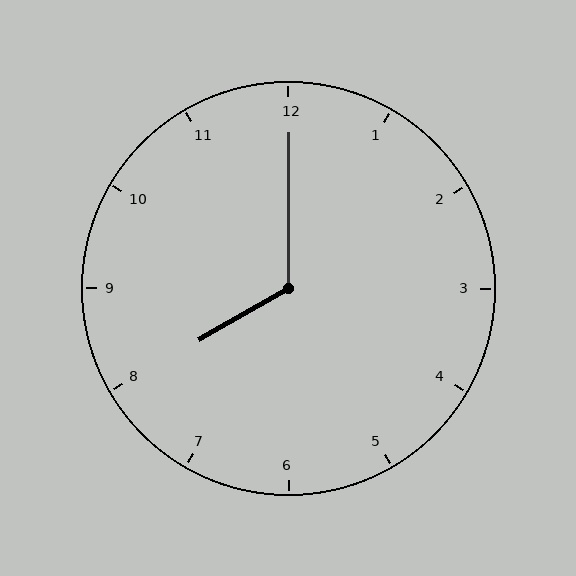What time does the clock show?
8:00.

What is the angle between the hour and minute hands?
Approximately 120 degrees.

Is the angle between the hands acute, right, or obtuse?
It is obtuse.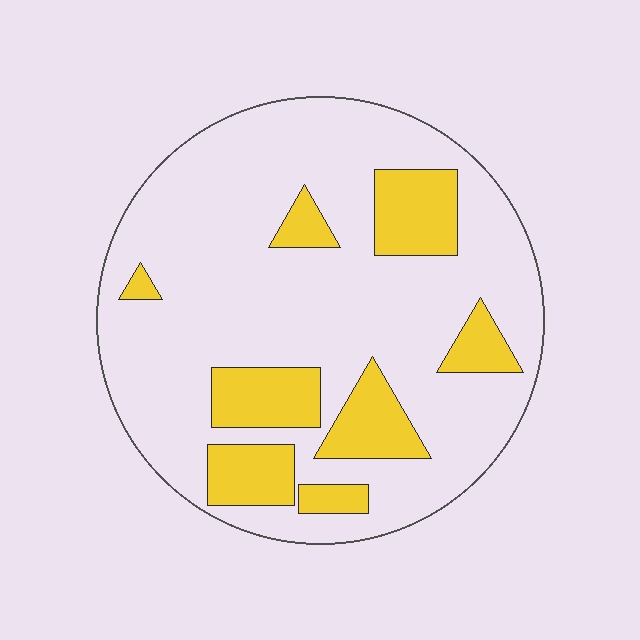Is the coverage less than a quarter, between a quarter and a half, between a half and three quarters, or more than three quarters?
Less than a quarter.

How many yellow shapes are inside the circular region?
8.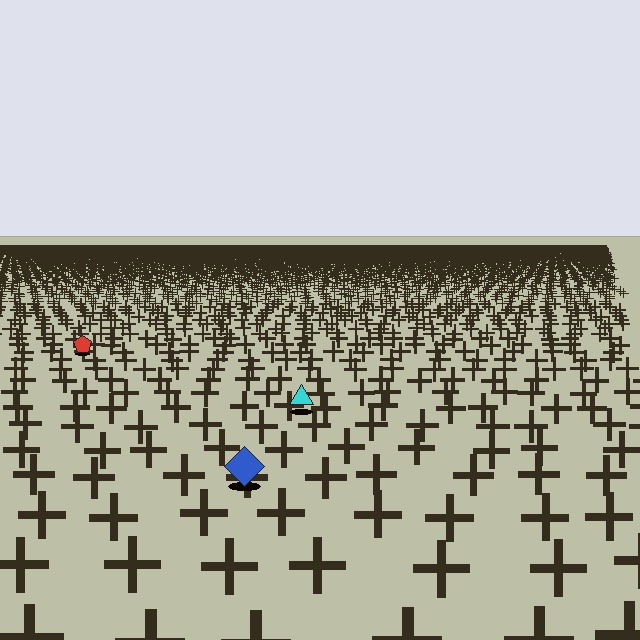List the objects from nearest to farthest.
From nearest to farthest: the blue diamond, the cyan triangle, the red pentagon.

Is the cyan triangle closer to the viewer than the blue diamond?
No. The blue diamond is closer — you can tell from the texture gradient: the ground texture is coarser near it.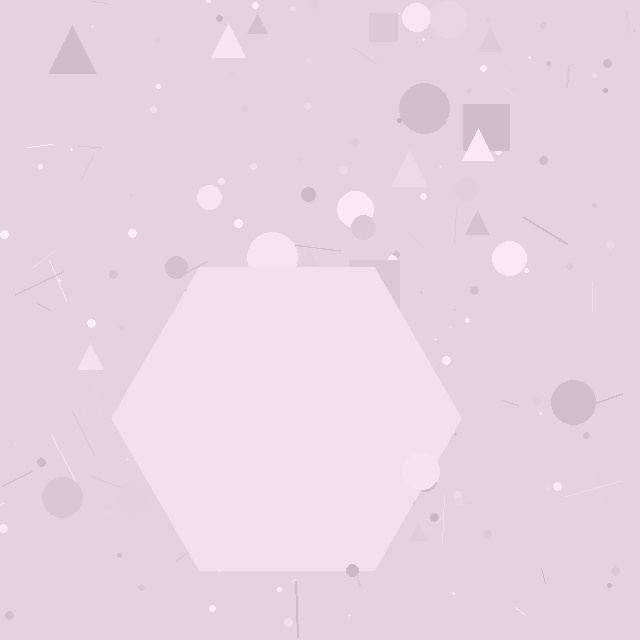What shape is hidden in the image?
A hexagon is hidden in the image.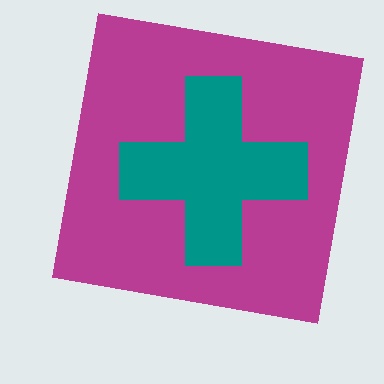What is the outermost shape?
The magenta square.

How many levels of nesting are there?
2.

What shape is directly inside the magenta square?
The teal cross.